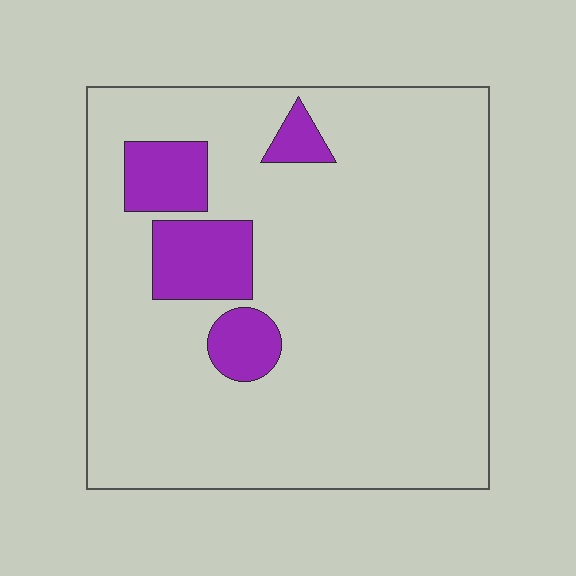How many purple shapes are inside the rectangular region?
4.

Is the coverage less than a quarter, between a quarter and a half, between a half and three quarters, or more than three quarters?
Less than a quarter.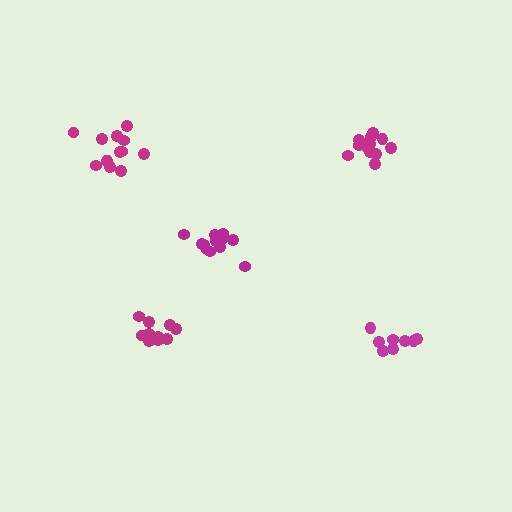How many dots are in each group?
Group 1: 13 dots, Group 2: 8 dots, Group 3: 13 dots, Group 4: 10 dots, Group 5: 13 dots (57 total).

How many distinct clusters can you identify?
There are 5 distinct clusters.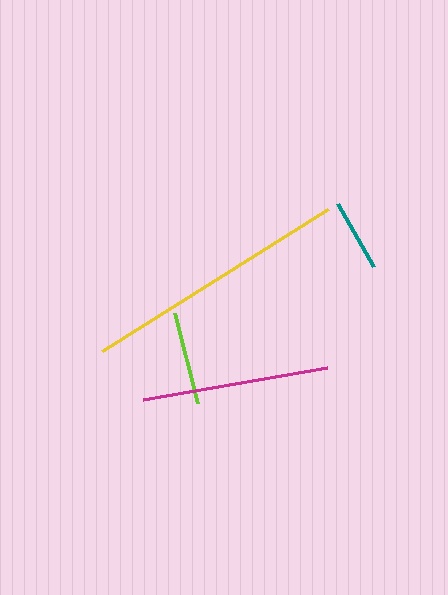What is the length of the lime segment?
The lime segment is approximately 93 pixels long.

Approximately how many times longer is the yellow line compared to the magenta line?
The yellow line is approximately 1.4 times the length of the magenta line.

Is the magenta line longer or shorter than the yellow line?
The yellow line is longer than the magenta line.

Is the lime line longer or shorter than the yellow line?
The yellow line is longer than the lime line.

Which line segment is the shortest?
The teal line is the shortest at approximately 72 pixels.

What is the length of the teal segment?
The teal segment is approximately 72 pixels long.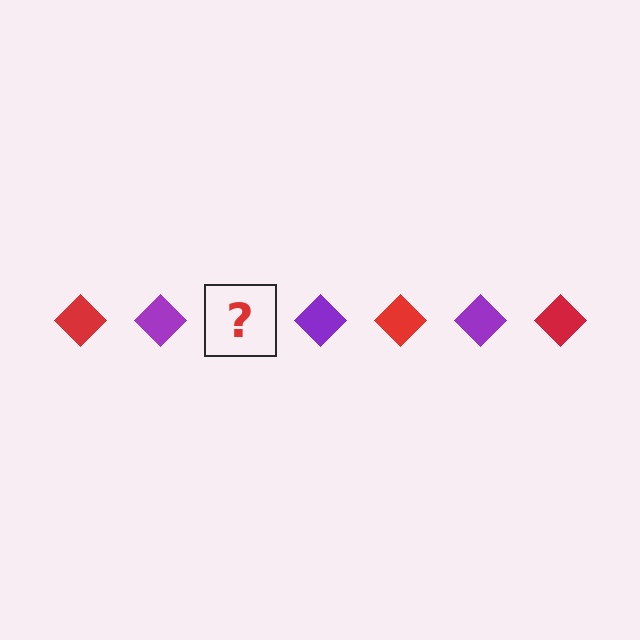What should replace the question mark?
The question mark should be replaced with a red diamond.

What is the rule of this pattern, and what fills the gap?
The rule is that the pattern cycles through red, purple diamonds. The gap should be filled with a red diamond.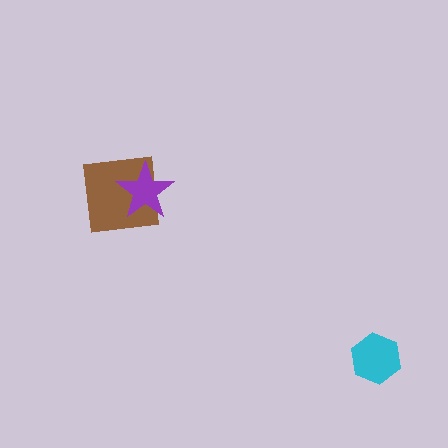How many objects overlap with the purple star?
1 object overlaps with the purple star.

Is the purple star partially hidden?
No, no other shape covers it.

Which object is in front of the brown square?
The purple star is in front of the brown square.